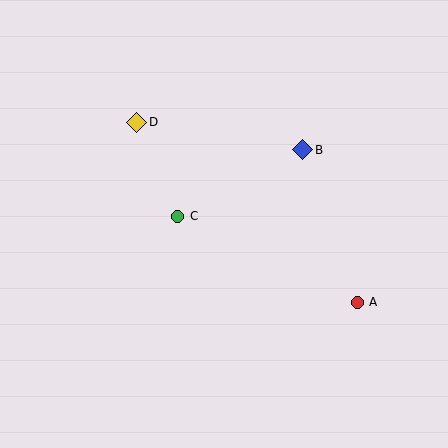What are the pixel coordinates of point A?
Point A is at (357, 302).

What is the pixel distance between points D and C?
The distance between D and C is 103 pixels.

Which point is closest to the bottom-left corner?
Point C is closest to the bottom-left corner.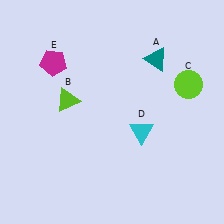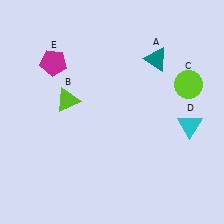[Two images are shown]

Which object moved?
The cyan triangle (D) moved right.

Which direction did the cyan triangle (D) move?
The cyan triangle (D) moved right.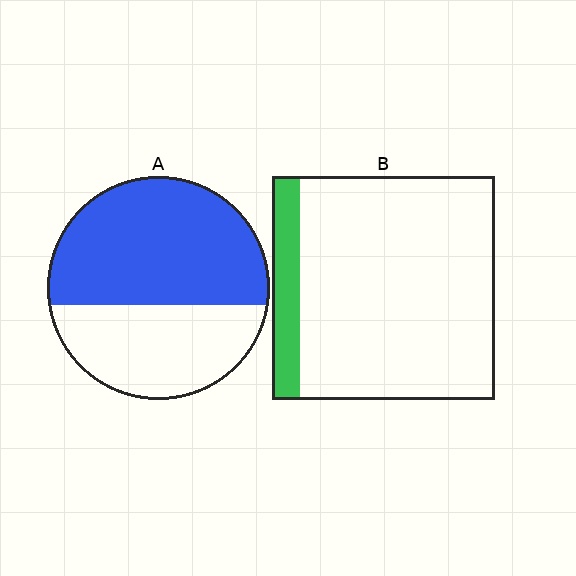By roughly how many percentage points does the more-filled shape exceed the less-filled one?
By roughly 45 percentage points (A over B).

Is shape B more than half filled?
No.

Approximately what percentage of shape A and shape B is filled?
A is approximately 60% and B is approximately 15%.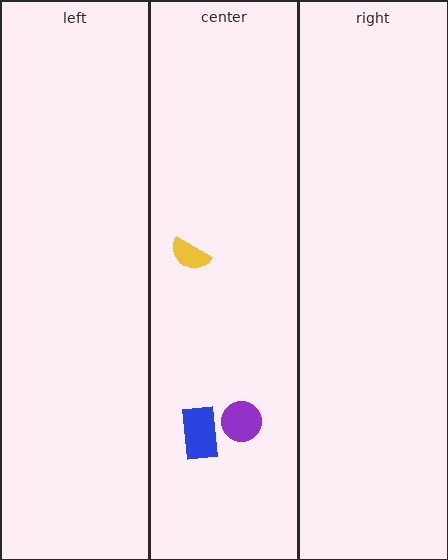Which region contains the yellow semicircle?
The center region.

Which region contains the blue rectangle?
The center region.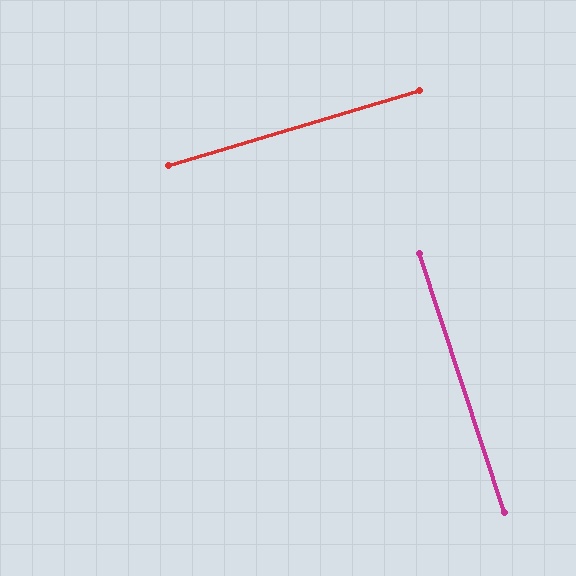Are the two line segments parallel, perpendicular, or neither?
Perpendicular — they meet at approximately 89°.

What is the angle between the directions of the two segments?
Approximately 89 degrees.